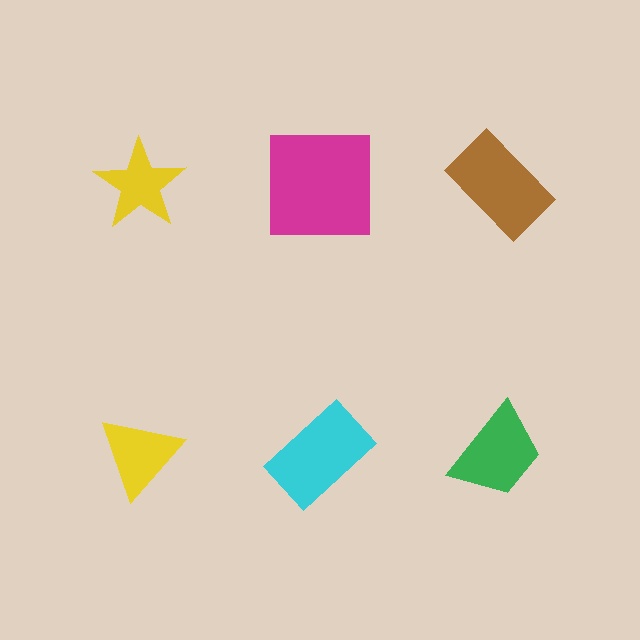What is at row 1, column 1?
A yellow star.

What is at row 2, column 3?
A green trapezoid.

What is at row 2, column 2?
A cyan rectangle.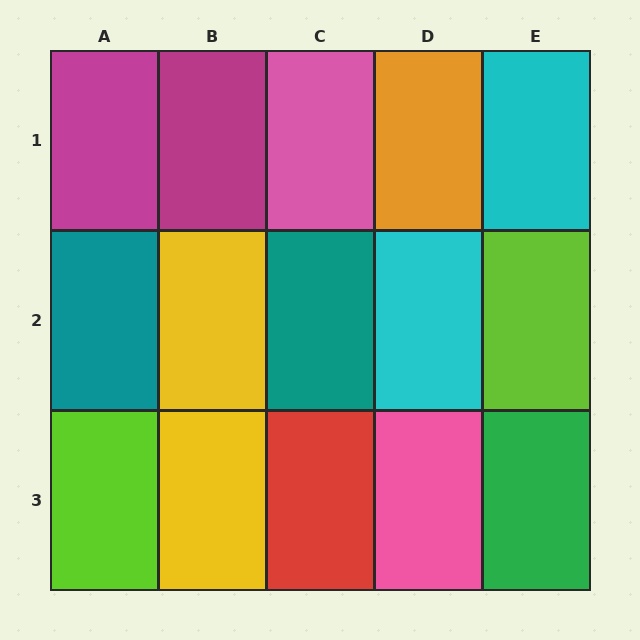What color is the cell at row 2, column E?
Lime.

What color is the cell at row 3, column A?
Lime.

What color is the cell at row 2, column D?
Cyan.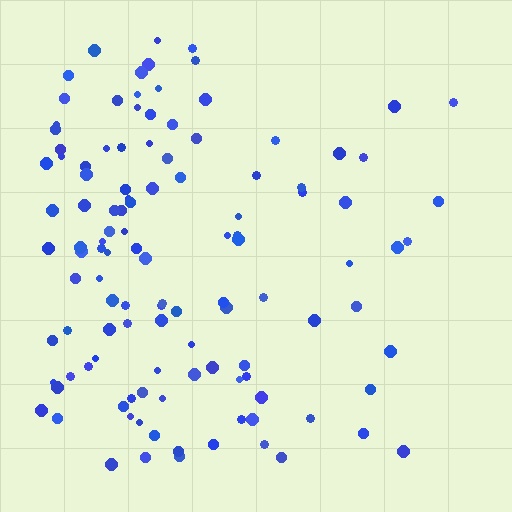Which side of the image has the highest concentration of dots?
The left.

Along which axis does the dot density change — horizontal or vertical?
Horizontal.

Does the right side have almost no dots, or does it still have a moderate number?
Still a moderate number, just noticeably fewer than the left.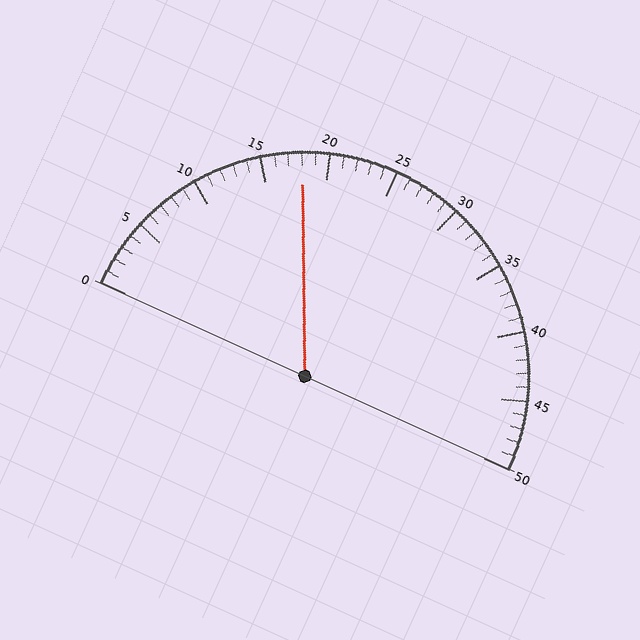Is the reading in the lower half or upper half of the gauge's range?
The reading is in the lower half of the range (0 to 50).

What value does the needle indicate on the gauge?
The needle indicates approximately 18.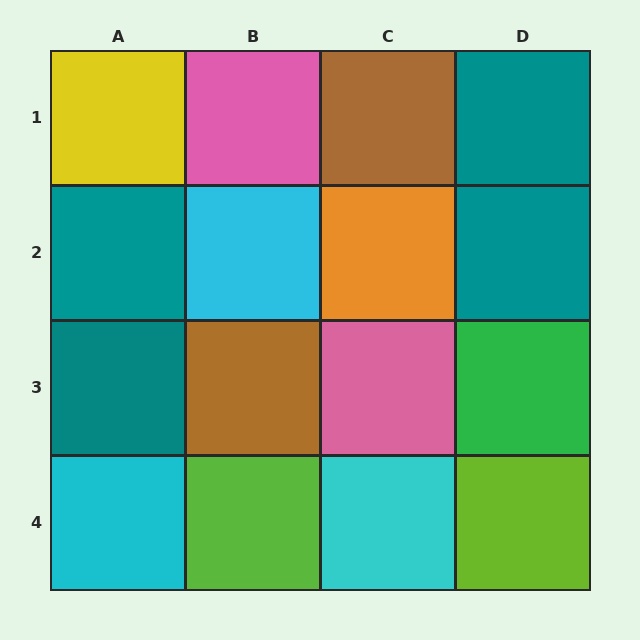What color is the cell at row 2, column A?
Teal.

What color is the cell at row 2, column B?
Cyan.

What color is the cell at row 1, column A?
Yellow.